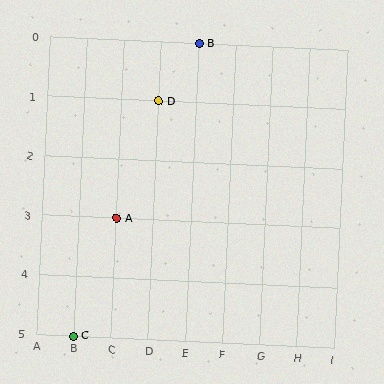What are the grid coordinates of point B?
Point B is at grid coordinates (E, 0).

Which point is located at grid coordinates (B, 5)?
Point C is at (B, 5).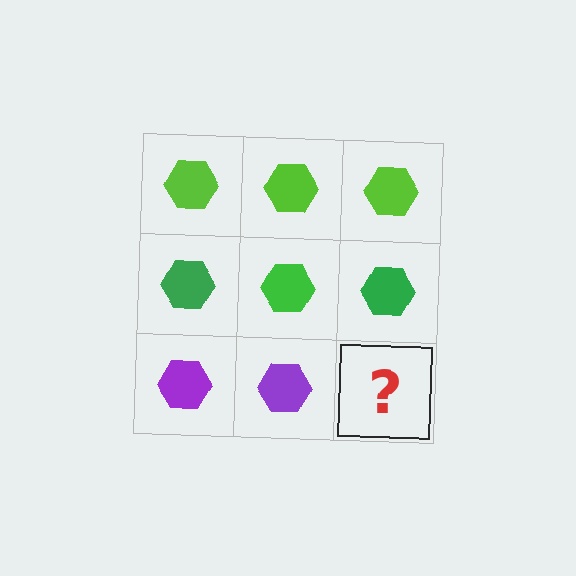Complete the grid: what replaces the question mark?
The question mark should be replaced with a purple hexagon.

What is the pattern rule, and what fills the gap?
The rule is that each row has a consistent color. The gap should be filled with a purple hexagon.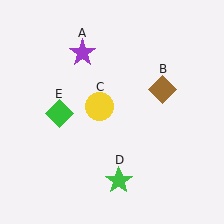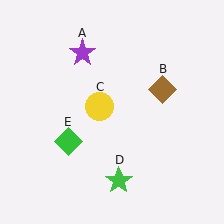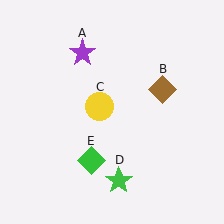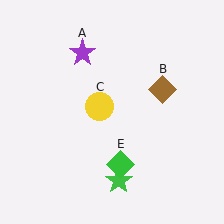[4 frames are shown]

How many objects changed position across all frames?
1 object changed position: green diamond (object E).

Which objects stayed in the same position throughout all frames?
Purple star (object A) and brown diamond (object B) and yellow circle (object C) and green star (object D) remained stationary.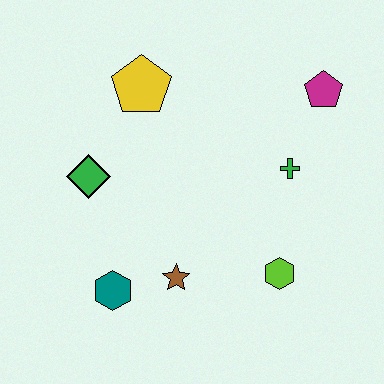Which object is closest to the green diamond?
The yellow pentagon is closest to the green diamond.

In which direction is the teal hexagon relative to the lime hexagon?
The teal hexagon is to the left of the lime hexagon.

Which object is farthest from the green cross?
The teal hexagon is farthest from the green cross.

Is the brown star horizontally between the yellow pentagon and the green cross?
Yes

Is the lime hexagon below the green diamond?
Yes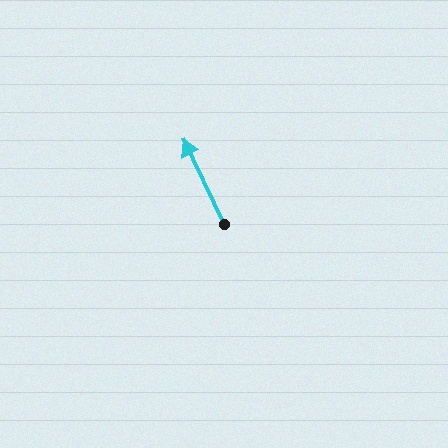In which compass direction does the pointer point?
Northwest.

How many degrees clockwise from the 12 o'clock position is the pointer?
Approximately 334 degrees.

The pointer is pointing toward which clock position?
Roughly 11 o'clock.